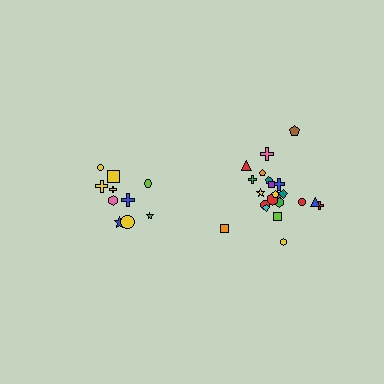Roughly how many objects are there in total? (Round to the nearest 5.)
Roughly 30 objects in total.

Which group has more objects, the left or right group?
The right group.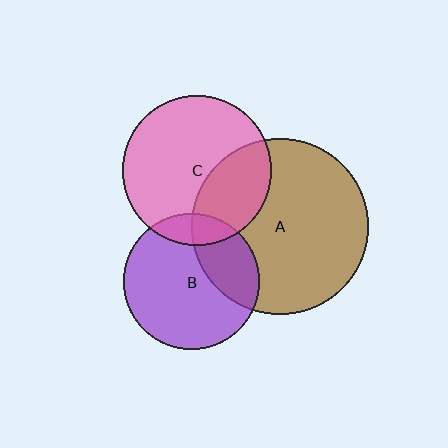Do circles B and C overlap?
Yes.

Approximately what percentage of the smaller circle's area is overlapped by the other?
Approximately 15%.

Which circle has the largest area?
Circle A (brown).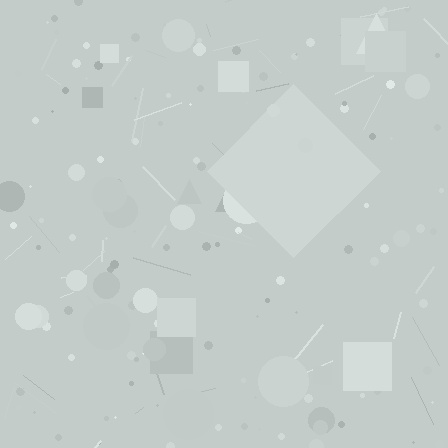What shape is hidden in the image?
A diamond is hidden in the image.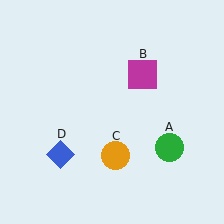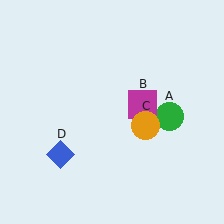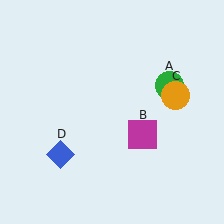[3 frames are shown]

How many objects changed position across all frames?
3 objects changed position: green circle (object A), magenta square (object B), orange circle (object C).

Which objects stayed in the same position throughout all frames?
Blue diamond (object D) remained stationary.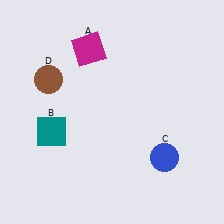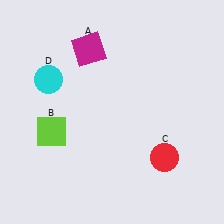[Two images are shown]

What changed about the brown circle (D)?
In Image 1, D is brown. In Image 2, it changed to cyan.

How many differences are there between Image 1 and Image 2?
There are 3 differences between the two images.